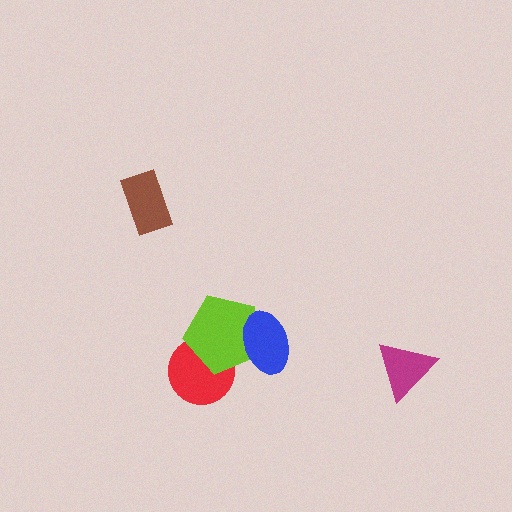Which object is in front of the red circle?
The lime pentagon is in front of the red circle.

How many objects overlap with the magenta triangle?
0 objects overlap with the magenta triangle.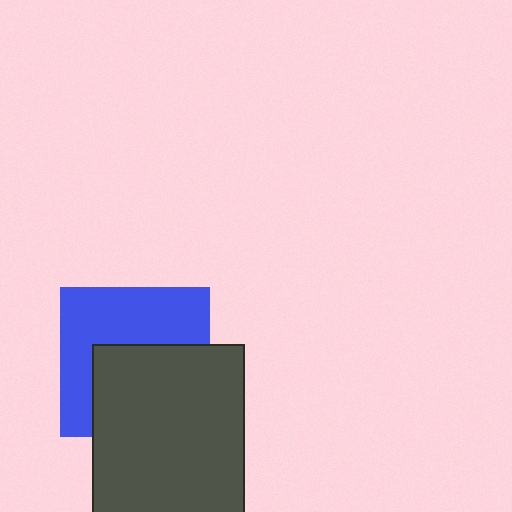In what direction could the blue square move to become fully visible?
The blue square could move up. That would shift it out from behind the dark gray rectangle entirely.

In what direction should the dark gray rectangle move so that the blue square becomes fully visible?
The dark gray rectangle should move down. That is the shortest direction to clear the overlap and leave the blue square fully visible.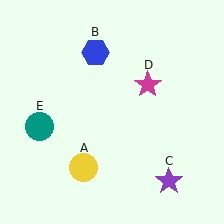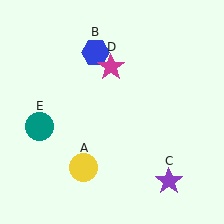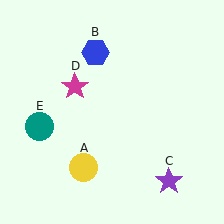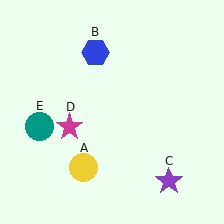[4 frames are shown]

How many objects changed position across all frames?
1 object changed position: magenta star (object D).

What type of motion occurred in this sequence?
The magenta star (object D) rotated counterclockwise around the center of the scene.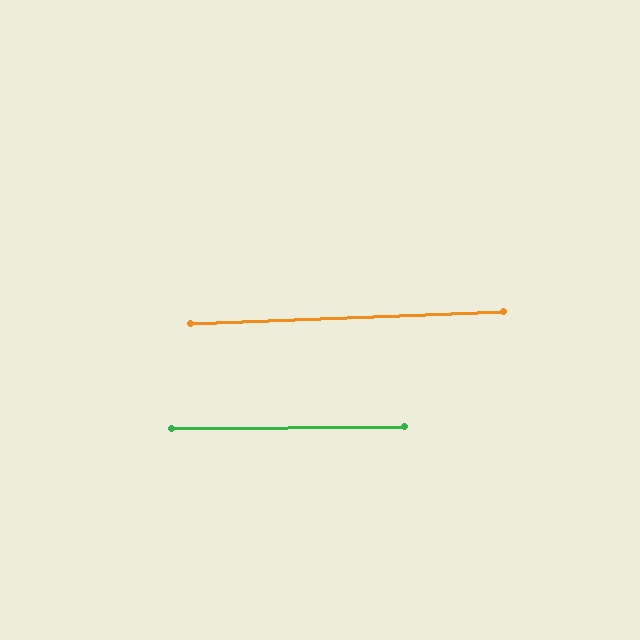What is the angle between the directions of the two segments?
Approximately 2 degrees.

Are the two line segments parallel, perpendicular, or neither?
Parallel — their directions differ by only 1.6°.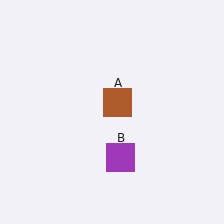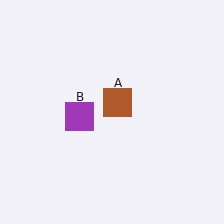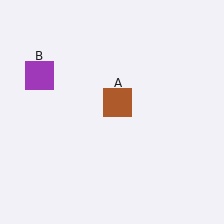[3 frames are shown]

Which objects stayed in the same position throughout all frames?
Brown square (object A) remained stationary.